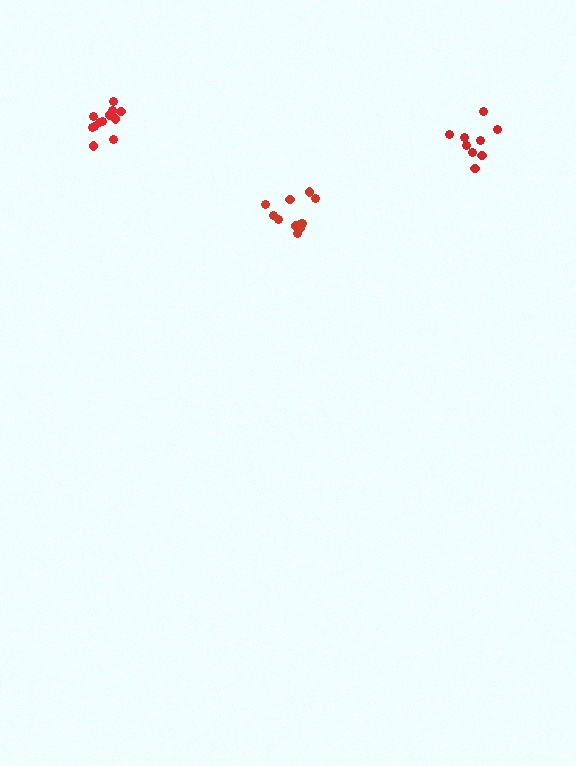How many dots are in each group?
Group 1: 12 dots, Group 2: 11 dots, Group 3: 9 dots (32 total).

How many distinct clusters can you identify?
There are 3 distinct clusters.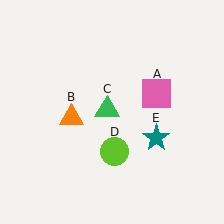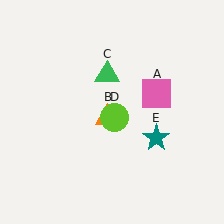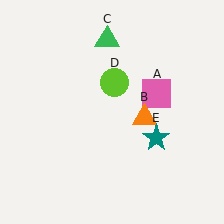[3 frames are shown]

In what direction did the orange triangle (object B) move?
The orange triangle (object B) moved right.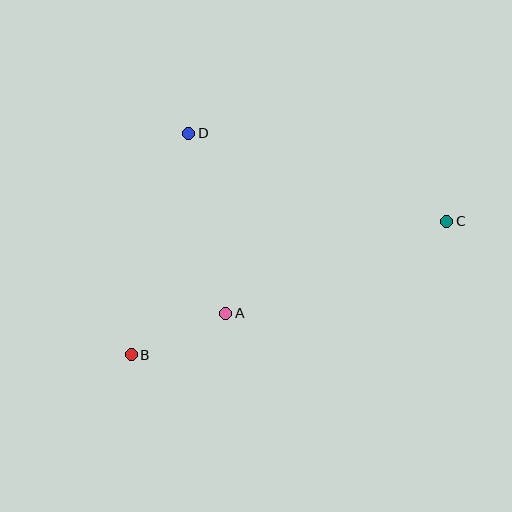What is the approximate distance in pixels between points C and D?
The distance between C and D is approximately 273 pixels.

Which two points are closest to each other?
Points A and B are closest to each other.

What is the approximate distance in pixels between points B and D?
The distance between B and D is approximately 229 pixels.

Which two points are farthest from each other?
Points B and C are farthest from each other.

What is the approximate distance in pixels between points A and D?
The distance between A and D is approximately 184 pixels.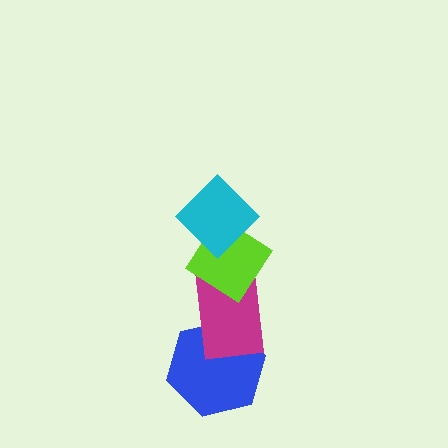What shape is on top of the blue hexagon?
The magenta rectangle is on top of the blue hexagon.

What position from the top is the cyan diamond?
The cyan diamond is 1st from the top.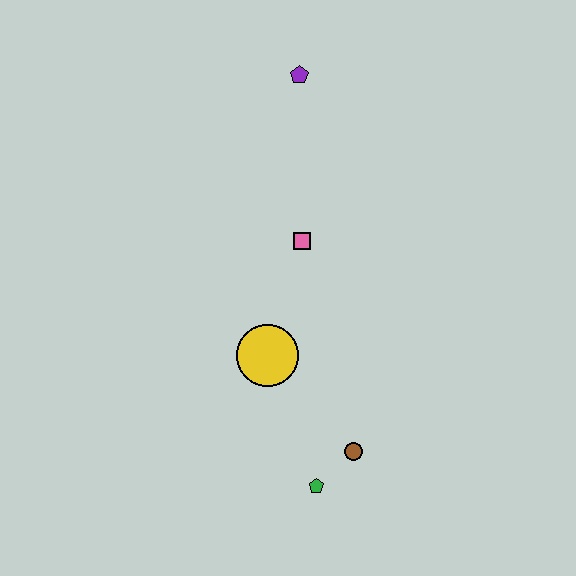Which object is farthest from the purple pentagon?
The green pentagon is farthest from the purple pentagon.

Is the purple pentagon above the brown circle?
Yes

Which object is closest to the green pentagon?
The brown circle is closest to the green pentagon.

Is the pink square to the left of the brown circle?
Yes